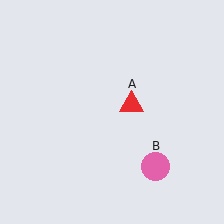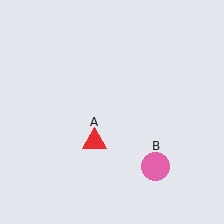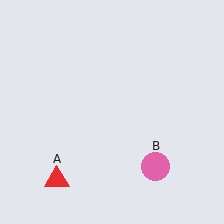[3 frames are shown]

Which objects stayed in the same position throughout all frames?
Pink circle (object B) remained stationary.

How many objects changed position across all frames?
1 object changed position: red triangle (object A).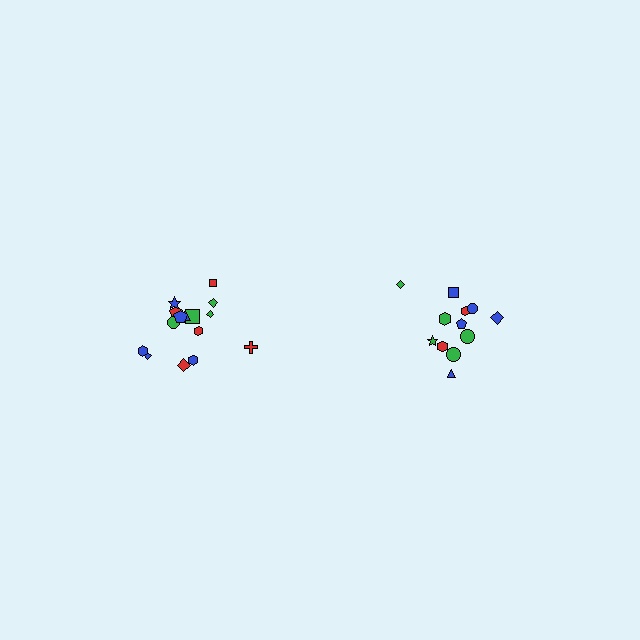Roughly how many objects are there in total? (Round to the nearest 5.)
Roughly 25 objects in total.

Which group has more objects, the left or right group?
The left group.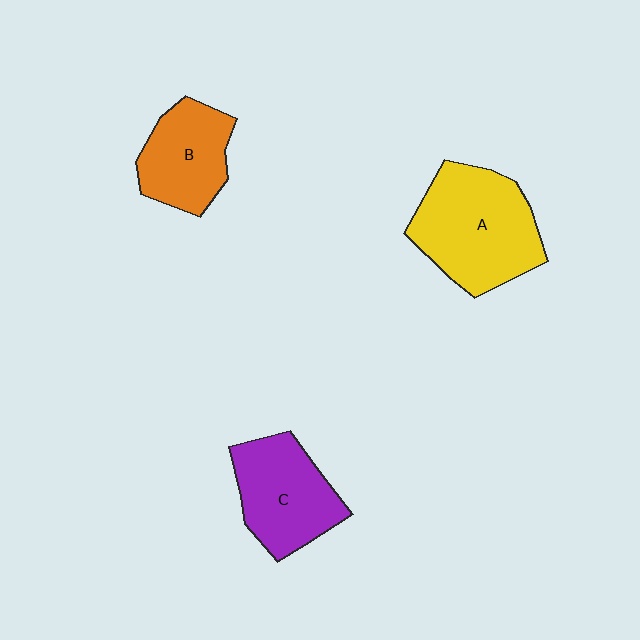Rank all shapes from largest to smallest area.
From largest to smallest: A (yellow), C (purple), B (orange).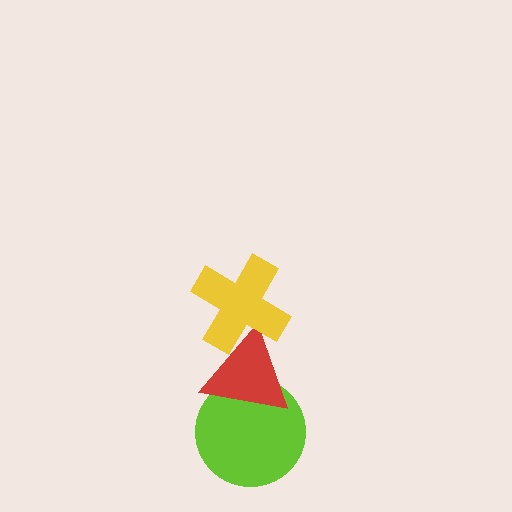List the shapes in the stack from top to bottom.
From top to bottom: the yellow cross, the red triangle, the lime circle.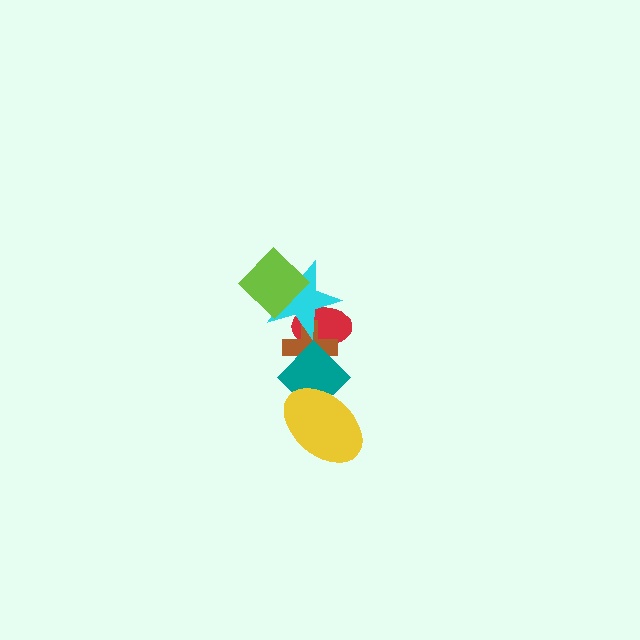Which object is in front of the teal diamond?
The yellow ellipse is in front of the teal diamond.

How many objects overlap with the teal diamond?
3 objects overlap with the teal diamond.